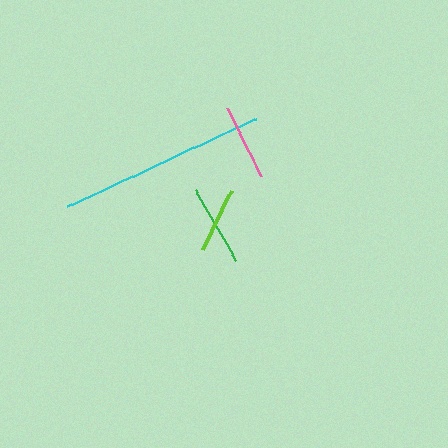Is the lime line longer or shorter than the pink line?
The pink line is longer than the lime line.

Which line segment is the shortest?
The lime line is the shortest at approximately 66 pixels.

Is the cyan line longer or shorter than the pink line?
The cyan line is longer than the pink line.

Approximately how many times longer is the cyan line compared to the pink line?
The cyan line is approximately 2.8 times the length of the pink line.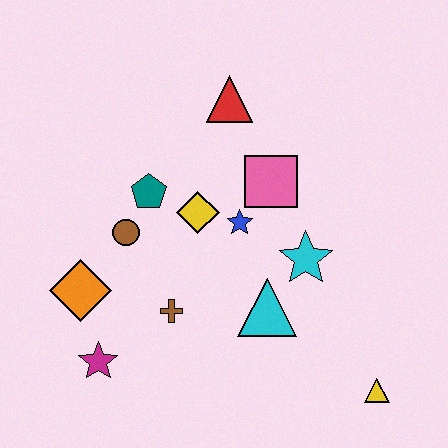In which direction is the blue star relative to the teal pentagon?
The blue star is to the right of the teal pentagon.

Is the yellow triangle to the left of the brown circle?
No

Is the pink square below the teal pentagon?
No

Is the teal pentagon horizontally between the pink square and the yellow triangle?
No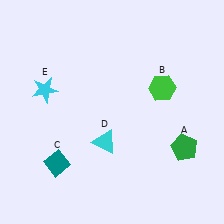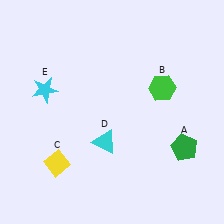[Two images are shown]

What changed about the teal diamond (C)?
In Image 1, C is teal. In Image 2, it changed to yellow.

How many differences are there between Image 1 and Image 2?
There is 1 difference between the two images.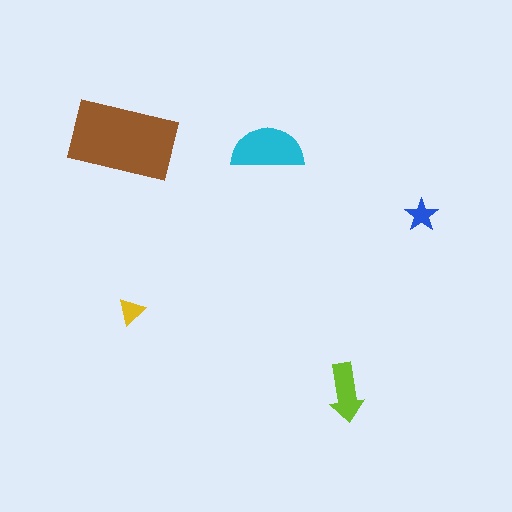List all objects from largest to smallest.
The brown rectangle, the cyan semicircle, the lime arrow, the blue star, the yellow triangle.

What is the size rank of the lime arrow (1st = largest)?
3rd.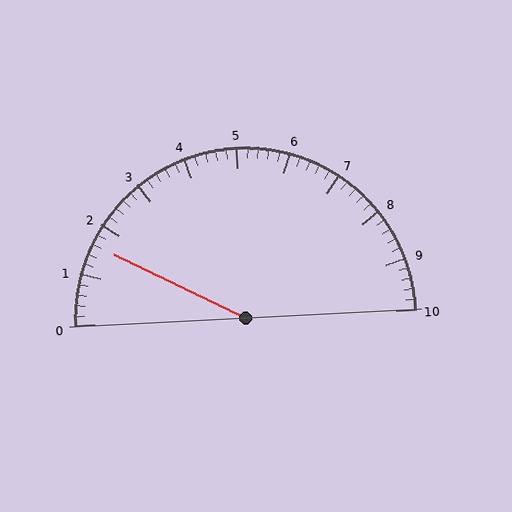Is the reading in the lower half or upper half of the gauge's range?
The reading is in the lower half of the range (0 to 10).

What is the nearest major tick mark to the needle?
The nearest major tick mark is 2.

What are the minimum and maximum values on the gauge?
The gauge ranges from 0 to 10.